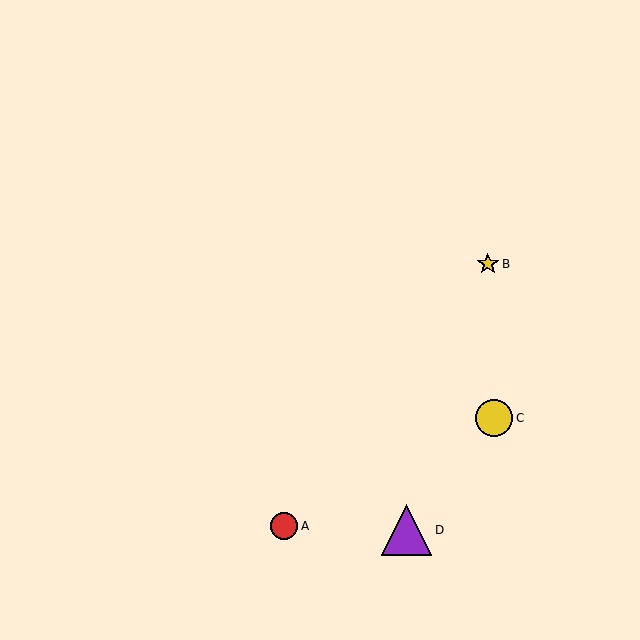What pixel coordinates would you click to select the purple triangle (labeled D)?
Click at (406, 530) to select the purple triangle D.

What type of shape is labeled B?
Shape B is a yellow star.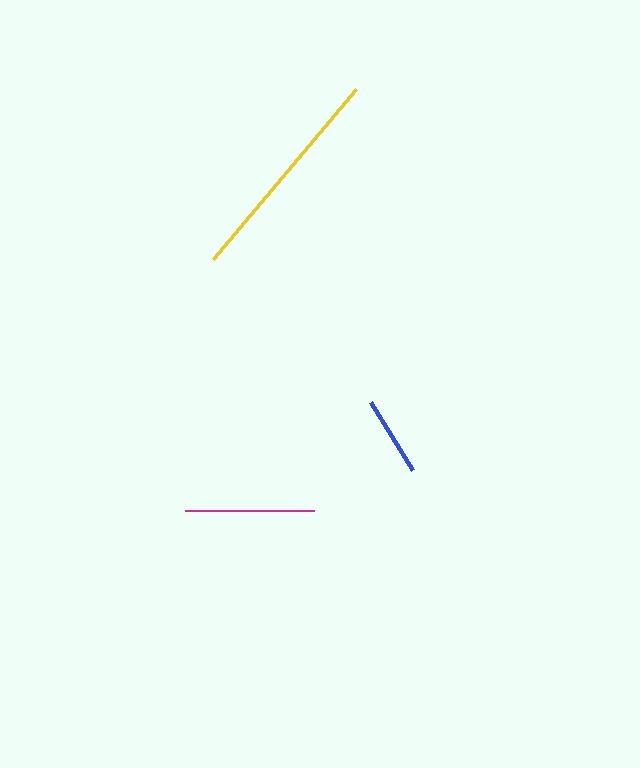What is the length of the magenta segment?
The magenta segment is approximately 128 pixels long.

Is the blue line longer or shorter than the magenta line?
The magenta line is longer than the blue line.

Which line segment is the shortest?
The blue line is the shortest at approximately 80 pixels.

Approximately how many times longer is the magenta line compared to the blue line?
The magenta line is approximately 1.6 times the length of the blue line.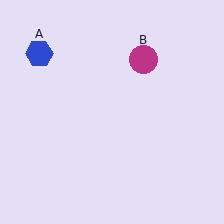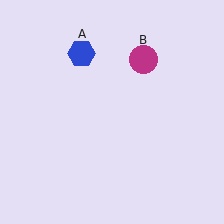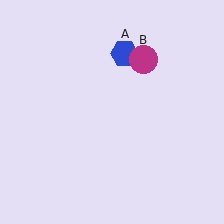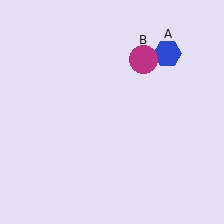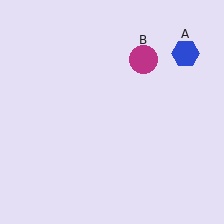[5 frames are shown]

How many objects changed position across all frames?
1 object changed position: blue hexagon (object A).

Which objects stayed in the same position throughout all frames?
Magenta circle (object B) remained stationary.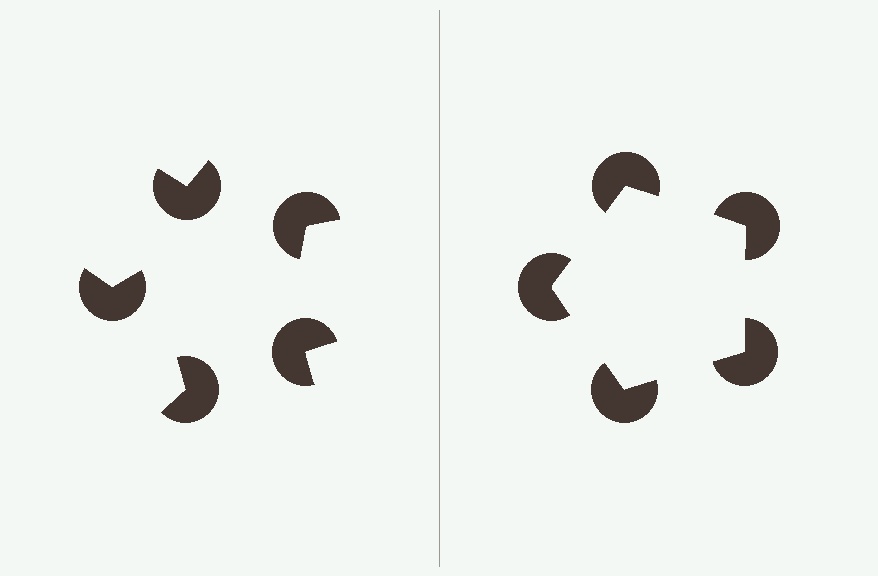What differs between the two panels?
The pac-man discs are positioned identically on both sides; only the wedge orientations differ. On the right they align to a pentagon; on the left they are misaligned.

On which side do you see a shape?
An illusory pentagon appears on the right side. On the left side the wedge cuts are rotated, so no coherent shape forms.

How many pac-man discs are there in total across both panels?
10 — 5 on each side.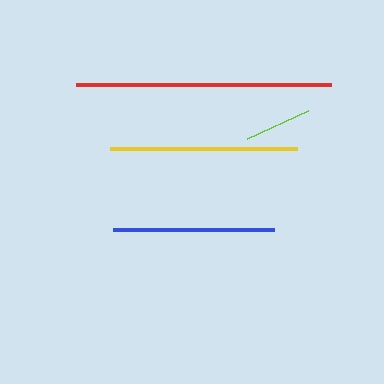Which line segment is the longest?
The red line is the longest at approximately 255 pixels.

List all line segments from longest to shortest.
From longest to shortest: red, yellow, blue, lime.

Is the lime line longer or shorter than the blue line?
The blue line is longer than the lime line.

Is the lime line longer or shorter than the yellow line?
The yellow line is longer than the lime line.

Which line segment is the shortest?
The lime line is the shortest at approximately 67 pixels.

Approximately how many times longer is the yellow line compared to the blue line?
The yellow line is approximately 1.2 times the length of the blue line.